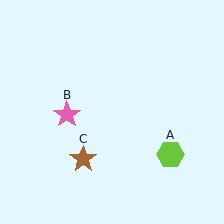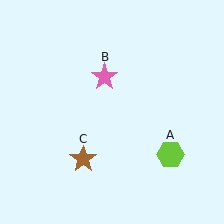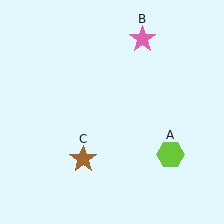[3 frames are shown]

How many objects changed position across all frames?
1 object changed position: pink star (object B).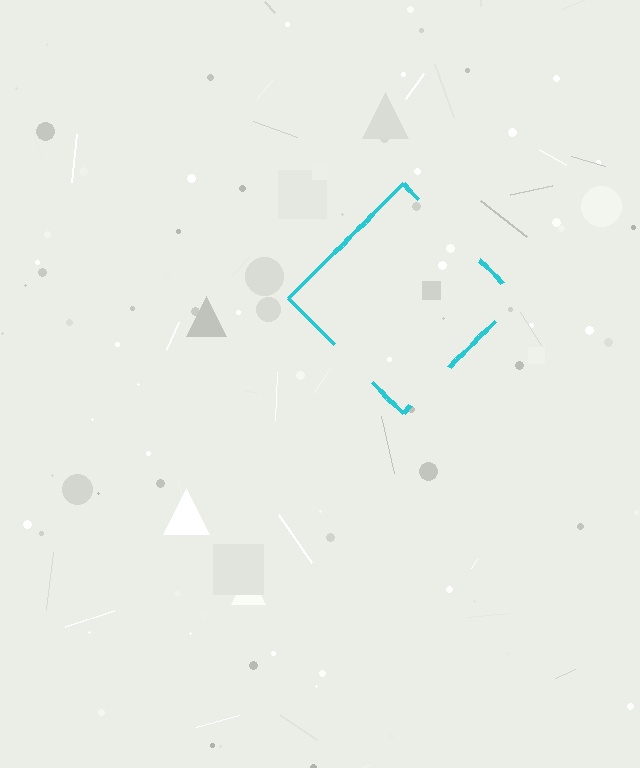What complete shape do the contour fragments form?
The contour fragments form a diamond.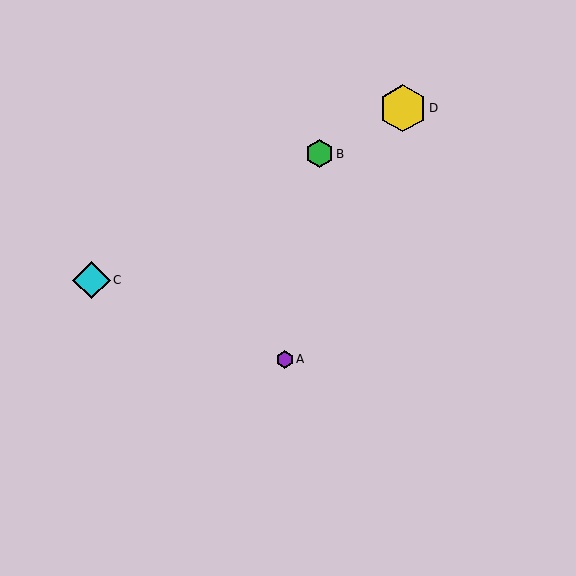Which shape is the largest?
The yellow hexagon (labeled D) is the largest.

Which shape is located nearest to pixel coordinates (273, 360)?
The purple hexagon (labeled A) at (285, 359) is nearest to that location.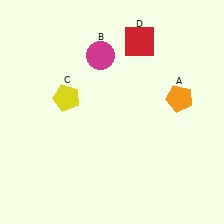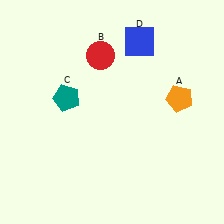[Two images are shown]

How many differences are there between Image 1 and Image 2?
There are 3 differences between the two images.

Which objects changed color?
B changed from magenta to red. C changed from yellow to teal. D changed from red to blue.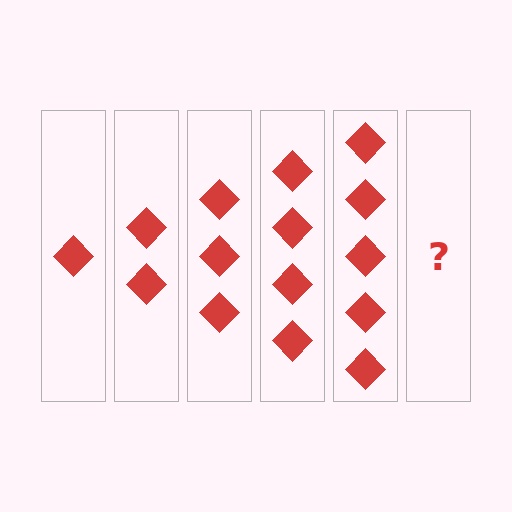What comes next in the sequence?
The next element should be 6 diamonds.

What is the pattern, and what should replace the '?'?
The pattern is that each step adds one more diamond. The '?' should be 6 diamonds.